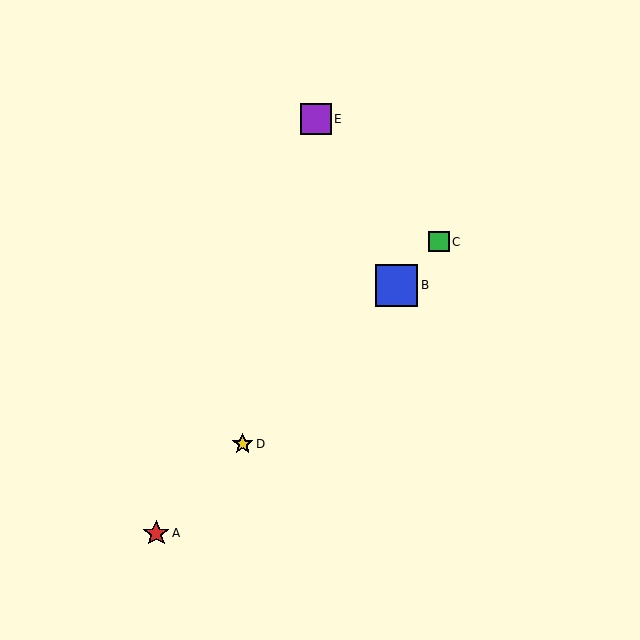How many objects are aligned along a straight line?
4 objects (A, B, C, D) are aligned along a straight line.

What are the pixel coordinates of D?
Object D is at (243, 444).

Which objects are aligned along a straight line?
Objects A, B, C, D are aligned along a straight line.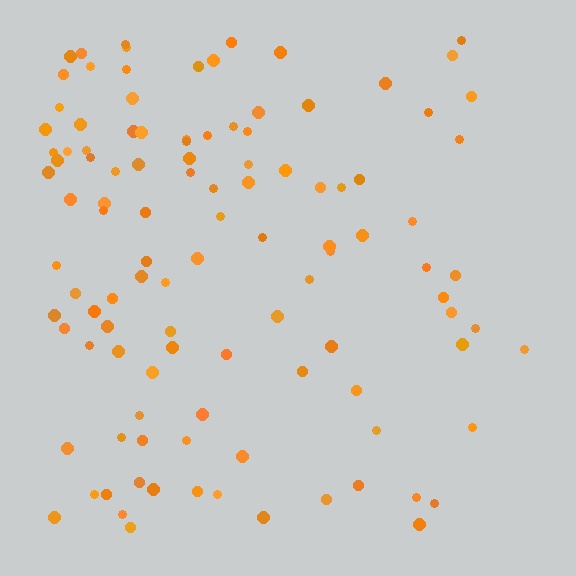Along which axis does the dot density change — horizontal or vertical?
Horizontal.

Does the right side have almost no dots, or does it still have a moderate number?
Still a moderate number, just noticeably fewer than the left.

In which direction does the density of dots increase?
From right to left, with the left side densest.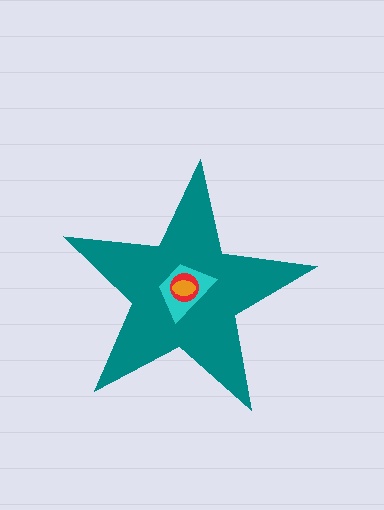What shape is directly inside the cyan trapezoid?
The red circle.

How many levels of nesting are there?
4.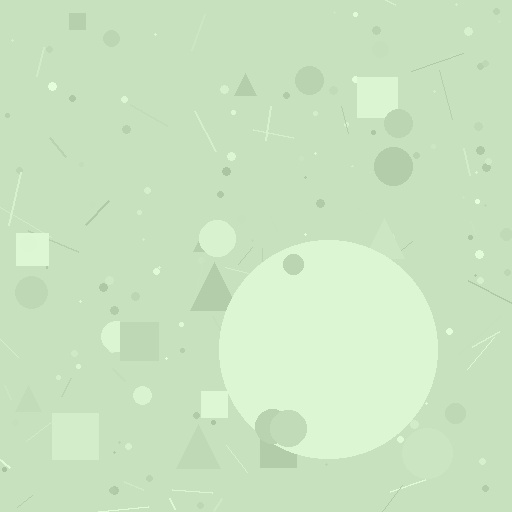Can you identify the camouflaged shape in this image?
The camouflaged shape is a circle.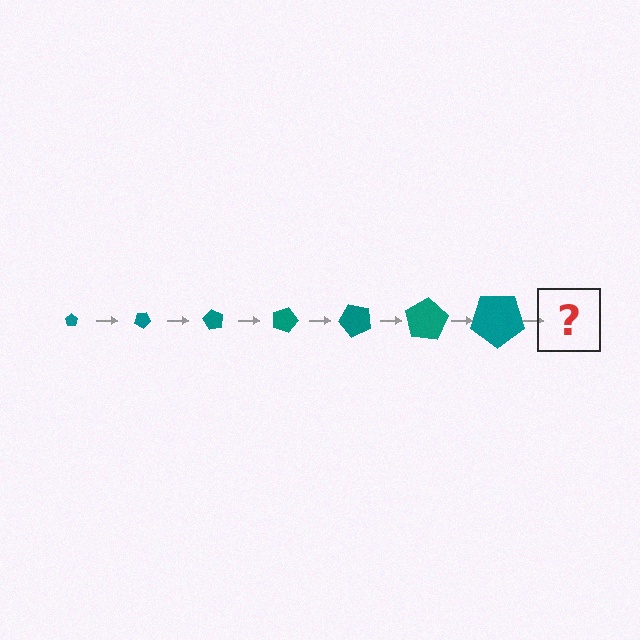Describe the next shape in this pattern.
It should be a pentagon, larger than the previous one and rotated 210 degrees from the start.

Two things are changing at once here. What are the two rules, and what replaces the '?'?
The two rules are that the pentagon grows larger each step and it rotates 30 degrees each step. The '?' should be a pentagon, larger than the previous one and rotated 210 degrees from the start.